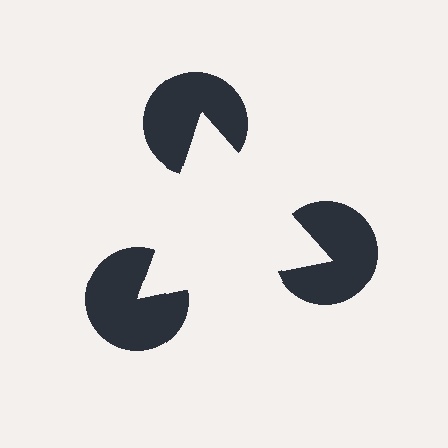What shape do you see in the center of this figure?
An illusory triangle — its edges are inferred from the aligned wedge cuts in the pac-man discs, not physically drawn.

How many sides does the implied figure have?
3 sides.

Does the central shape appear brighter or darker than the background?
It typically appears slightly brighter than the background, even though no actual brightness change is drawn.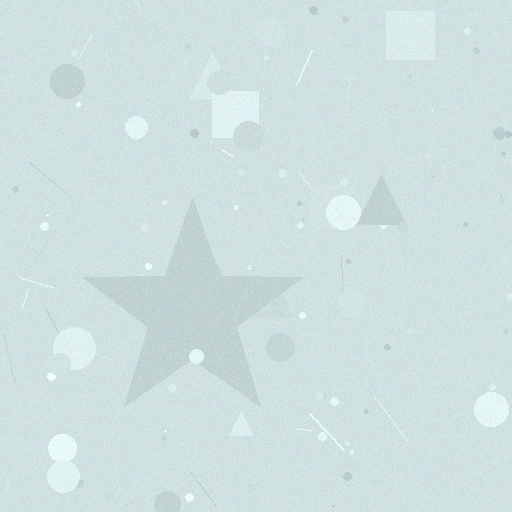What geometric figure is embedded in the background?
A star is embedded in the background.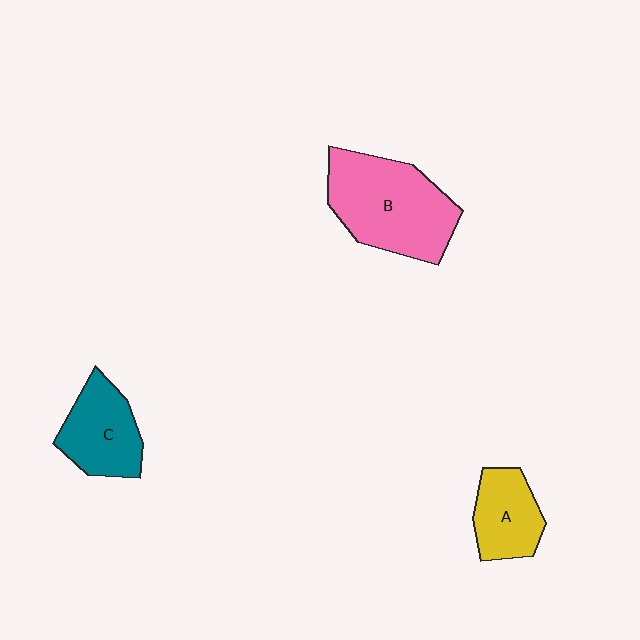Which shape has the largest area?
Shape B (pink).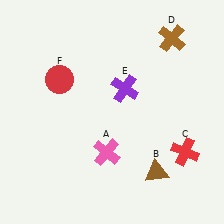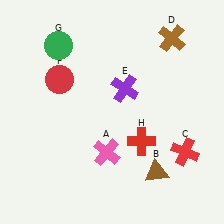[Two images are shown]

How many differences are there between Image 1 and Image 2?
There are 2 differences between the two images.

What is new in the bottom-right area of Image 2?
A red cross (H) was added in the bottom-right area of Image 2.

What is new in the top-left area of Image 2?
A green circle (G) was added in the top-left area of Image 2.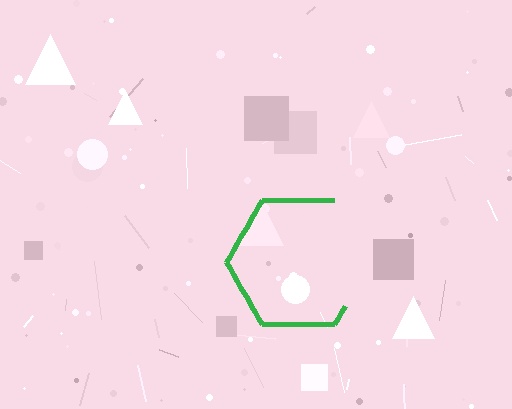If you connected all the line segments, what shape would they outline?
They would outline a hexagon.